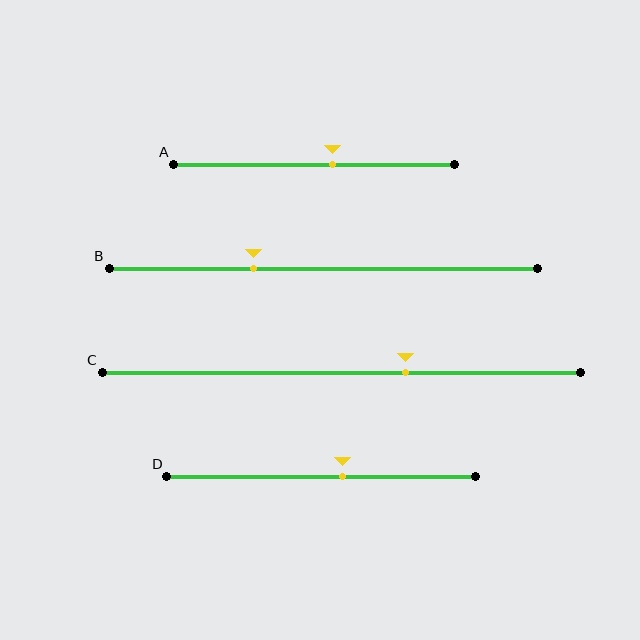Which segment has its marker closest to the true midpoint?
Segment A has its marker closest to the true midpoint.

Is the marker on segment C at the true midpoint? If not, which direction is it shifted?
No, the marker on segment C is shifted to the right by about 13% of the segment length.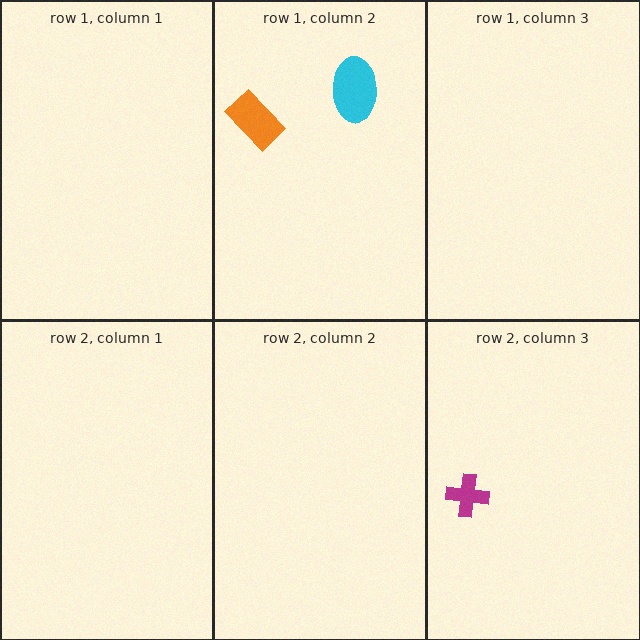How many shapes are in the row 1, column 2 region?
2.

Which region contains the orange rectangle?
The row 1, column 2 region.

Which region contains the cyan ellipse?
The row 1, column 2 region.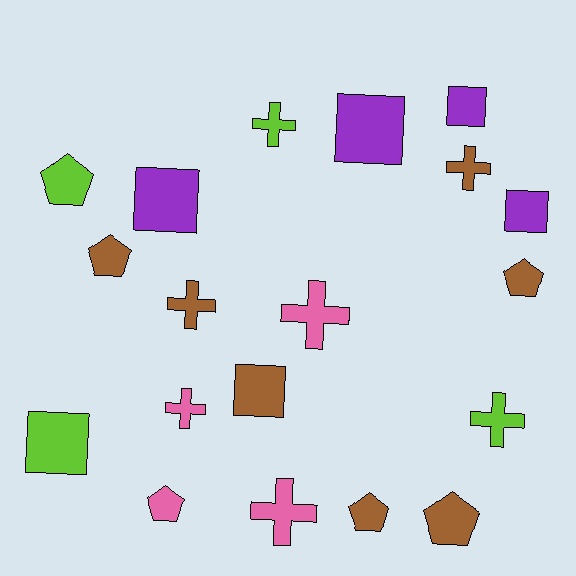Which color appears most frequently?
Brown, with 7 objects.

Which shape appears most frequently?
Cross, with 7 objects.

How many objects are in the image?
There are 19 objects.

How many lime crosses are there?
There are 2 lime crosses.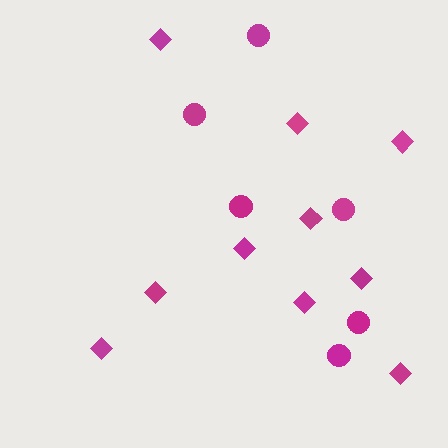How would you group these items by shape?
There are 2 groups: one group of circles (6) and one group of diamonds (10).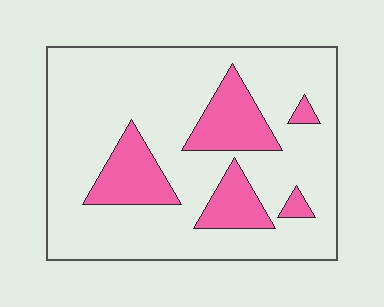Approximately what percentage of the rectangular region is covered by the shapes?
Approximately 20%.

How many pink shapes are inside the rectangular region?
5.